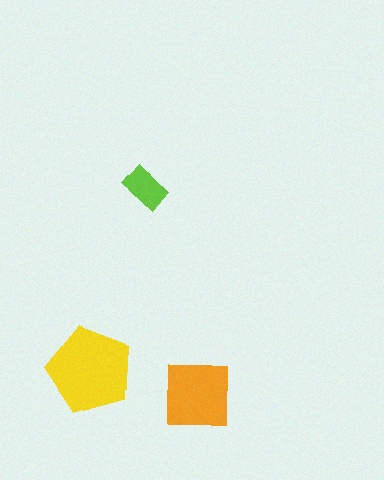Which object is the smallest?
The lime rectangle.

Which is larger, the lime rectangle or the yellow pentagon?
The yellow pentagon.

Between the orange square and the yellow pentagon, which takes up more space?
The yellow pentagon.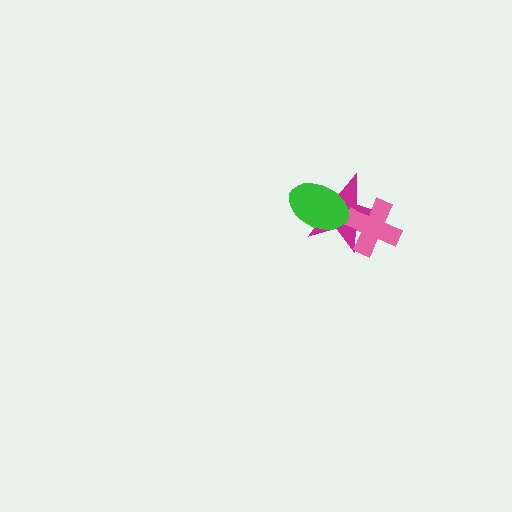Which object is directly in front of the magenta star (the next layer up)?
The pink cross is directly in front of the magenta star.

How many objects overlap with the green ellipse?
1 object overlaps with the green ellipse.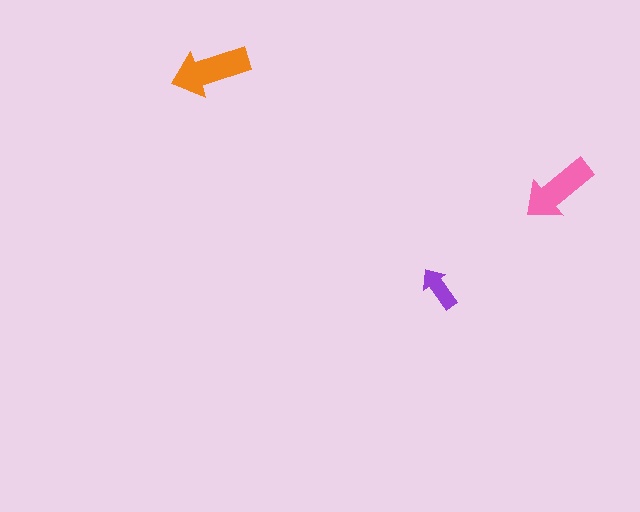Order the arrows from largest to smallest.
the orange one, the pink one, the purple one.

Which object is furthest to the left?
The orange arrow is leftmost.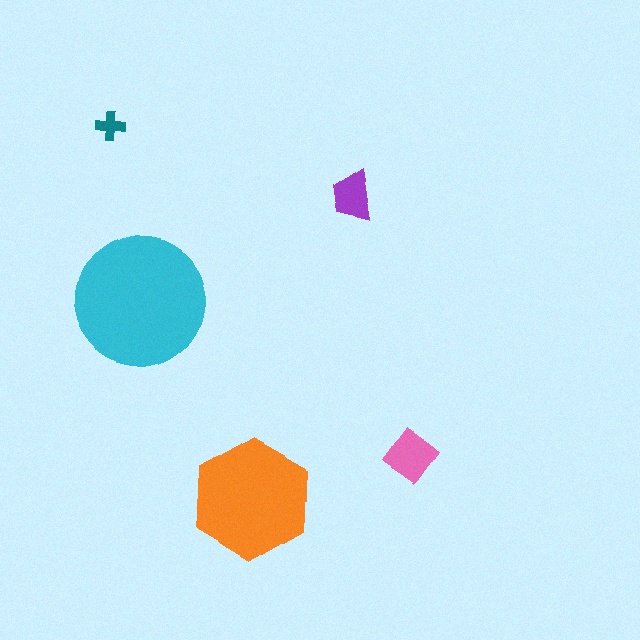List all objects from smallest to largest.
The teal cross, the purple trapezoid, the pink diamond, the orange hexagon, the cyan circle.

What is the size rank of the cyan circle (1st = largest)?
1st.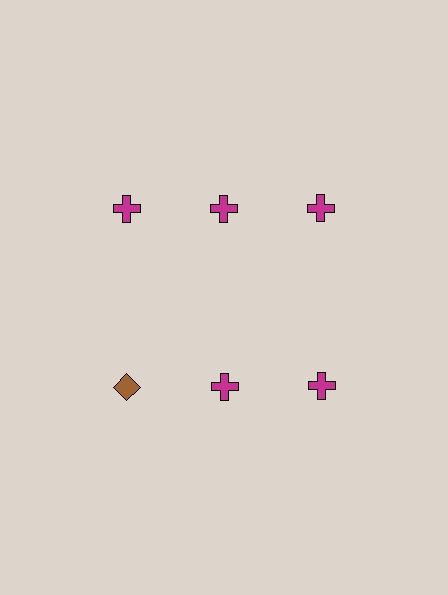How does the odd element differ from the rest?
It differs in both color (brown instead of magenta) and shape (diamond instead of cross).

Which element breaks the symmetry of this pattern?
The brown diamond in the second row, leftmost column breaks the symmetry. All other shapes are magenta crosses.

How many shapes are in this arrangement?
There are 6 shapes arranged in a grid pattern.